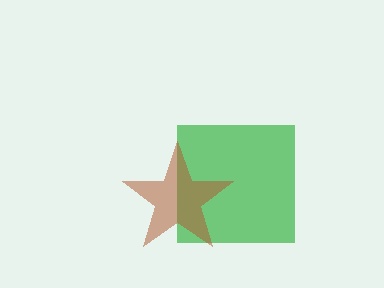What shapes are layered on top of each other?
The layered shapes are: a green square, a brown star.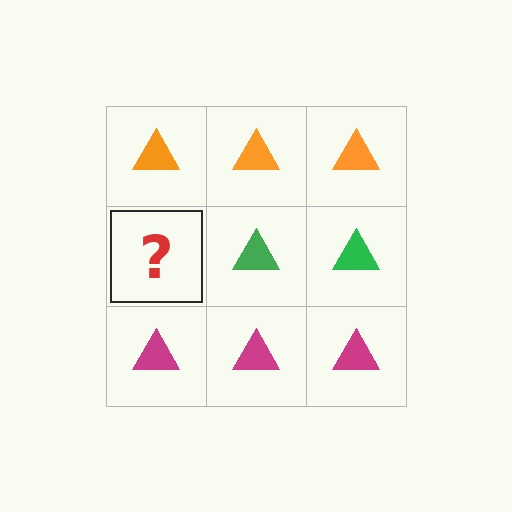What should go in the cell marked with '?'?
The missing cell should contain a green triangle.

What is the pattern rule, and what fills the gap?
The rule is that each row has a consistent color. The gap should be filled with a green triangle.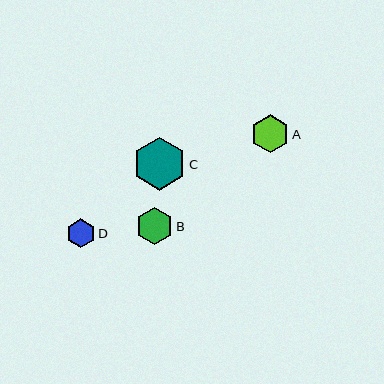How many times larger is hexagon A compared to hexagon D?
Hexagon A is approximately 1.3 times the size of hexagon D.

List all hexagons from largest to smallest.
From largest to smallest: C, A, B, D.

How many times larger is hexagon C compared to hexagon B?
Hexagon C is approximately 1.4 times the size of hexagon B.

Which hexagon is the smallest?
Hexagon D is the smallest with a size of approximately 29 pixels.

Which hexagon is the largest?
Hexagon C is the largest with a size of approximately 53 pixels.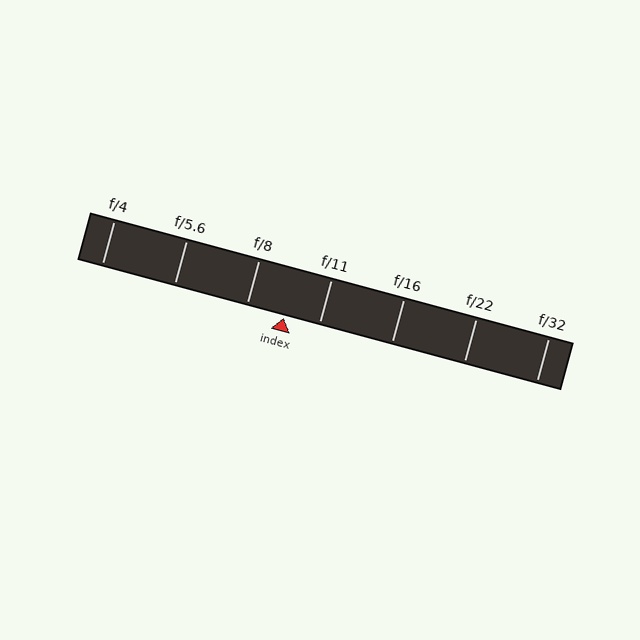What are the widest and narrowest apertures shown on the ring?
The widest aperture shown is f/4 and the narrowest is f/32.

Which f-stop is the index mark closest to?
The index mark is closest to f/11.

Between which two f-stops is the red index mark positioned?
The index mark is between f/8 and f/11.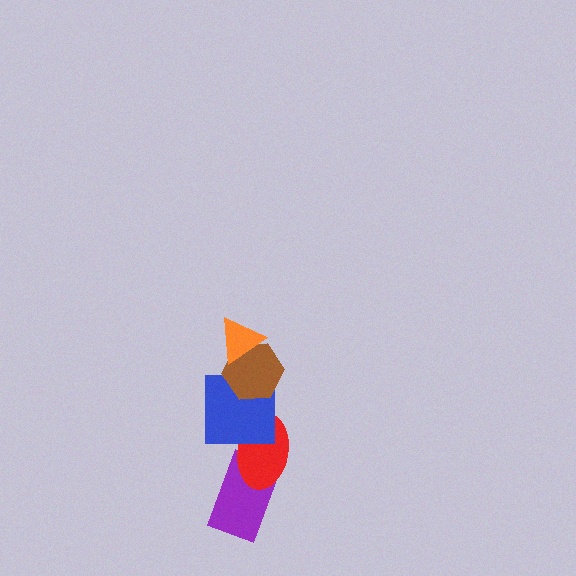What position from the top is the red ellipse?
The red ellipse is 4th from the top.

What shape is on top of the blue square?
The brown hexagon is on top of the blue square.